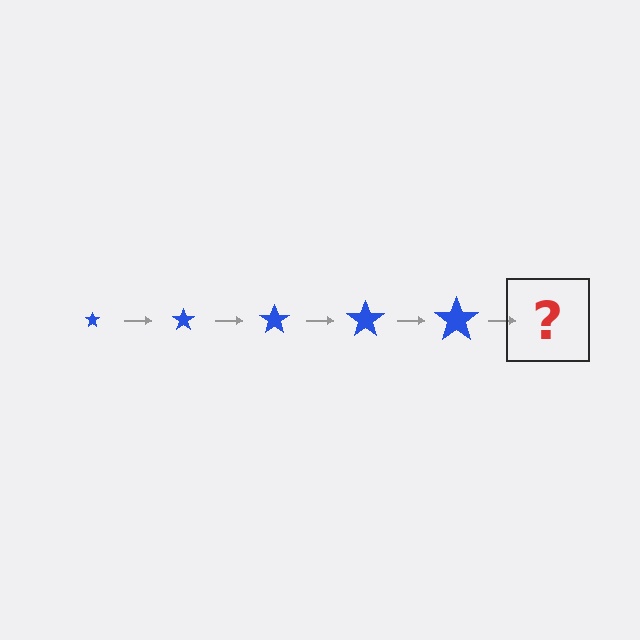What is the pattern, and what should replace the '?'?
The pattern is that the star gets progressively larger each step. The '?' should be a blue star, larger than the previous one.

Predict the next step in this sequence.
The next step is a blue star, larger than the previous one.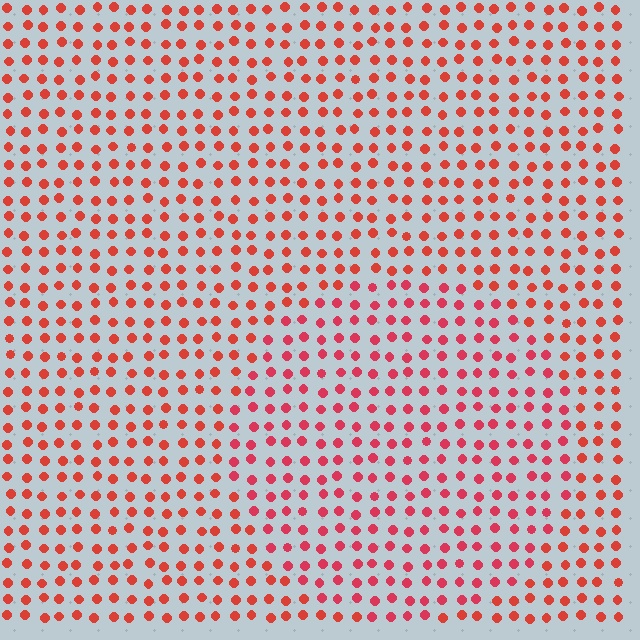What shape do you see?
I see a circle.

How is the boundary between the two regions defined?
The boundary is defined purely by a slight shift in hue (about 17 degrees). Spacing, size, and orientation are identical on both sides.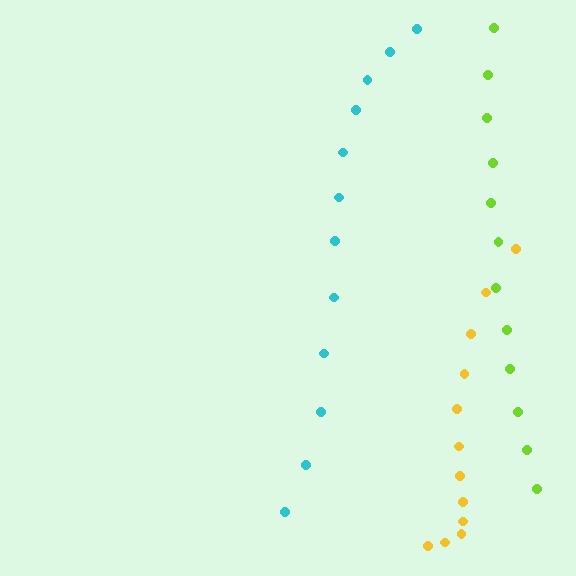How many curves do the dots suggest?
There are 3 distinct paths.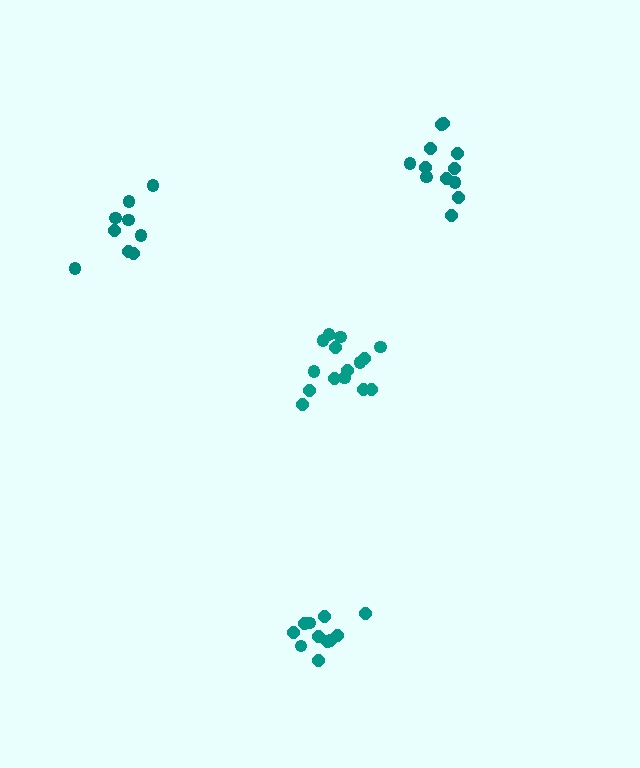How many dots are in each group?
Group 1: 12 dots, Group 2: 9 dots, Group 3: 15 dots, Group 4: 11 dots (47 total).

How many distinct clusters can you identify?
There are 4 distinct clusters.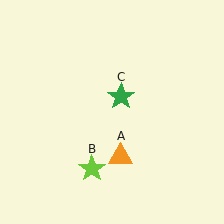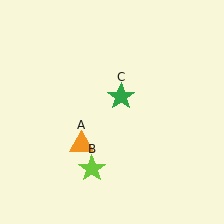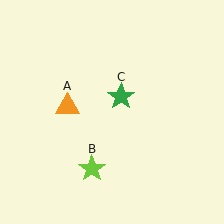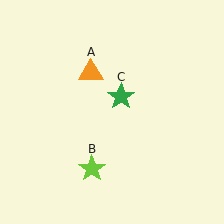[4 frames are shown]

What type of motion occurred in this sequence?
The orange triangle (object A) rotated clockwise around the center of the scene.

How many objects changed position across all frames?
1 object changed position: orange triangle (object A).